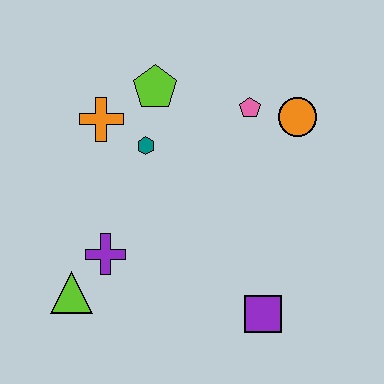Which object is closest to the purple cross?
The lime triangle is closest to the purple cross.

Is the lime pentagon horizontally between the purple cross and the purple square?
Yes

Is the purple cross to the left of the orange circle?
Yes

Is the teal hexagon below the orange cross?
Yes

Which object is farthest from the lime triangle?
The orange circle is farthest from the lime triangle.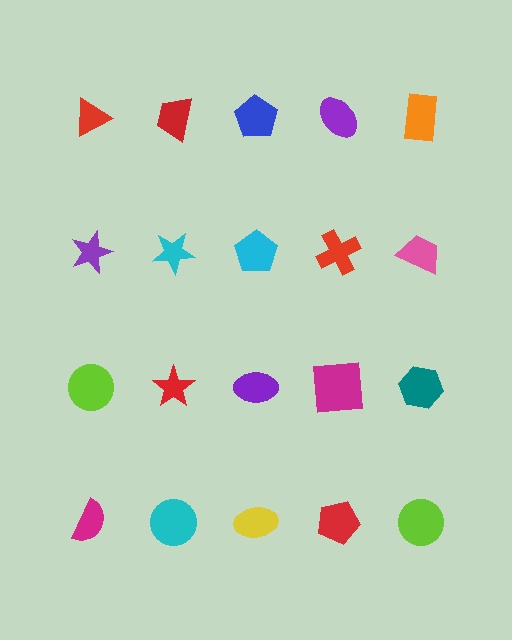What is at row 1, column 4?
A purple ellipse.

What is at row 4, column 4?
A red pentagon.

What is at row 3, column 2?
A red star.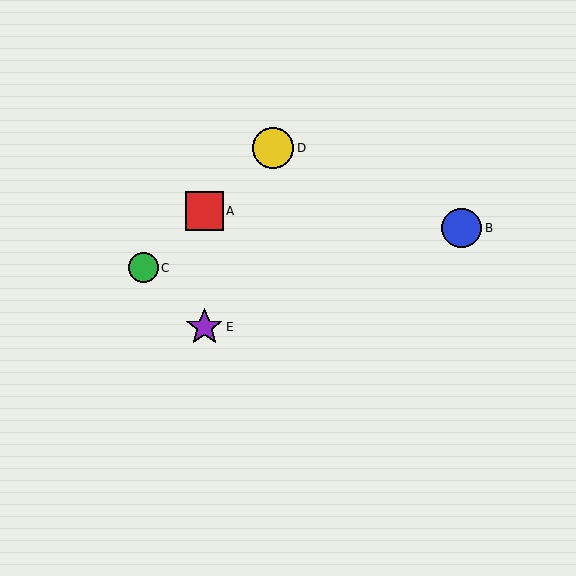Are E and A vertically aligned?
Yes, both are at x≈204.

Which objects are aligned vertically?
Objects A, E are aligned vertically.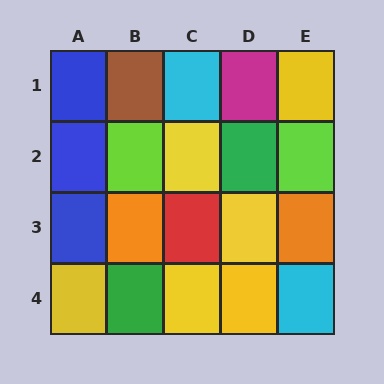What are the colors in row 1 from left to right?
Blue, brown, cyan, magenta, yellow.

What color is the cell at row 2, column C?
Yellow.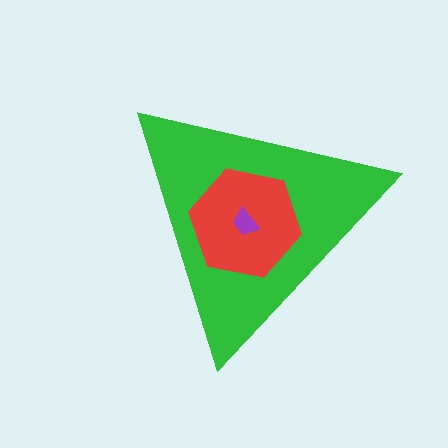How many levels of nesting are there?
3.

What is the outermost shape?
The green triangle.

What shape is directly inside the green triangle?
The red hexagon.